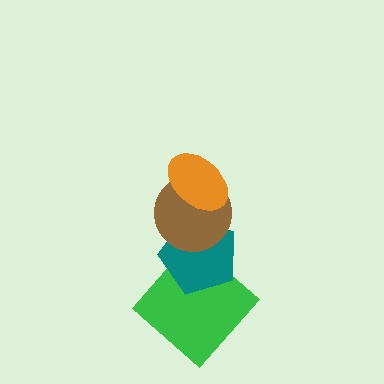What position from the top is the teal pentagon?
The teal pentagon is 3rd from the top.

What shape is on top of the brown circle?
The orange ellipse is on top of the brown circle.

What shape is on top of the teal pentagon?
The brown circle is on top of the teal pentagon.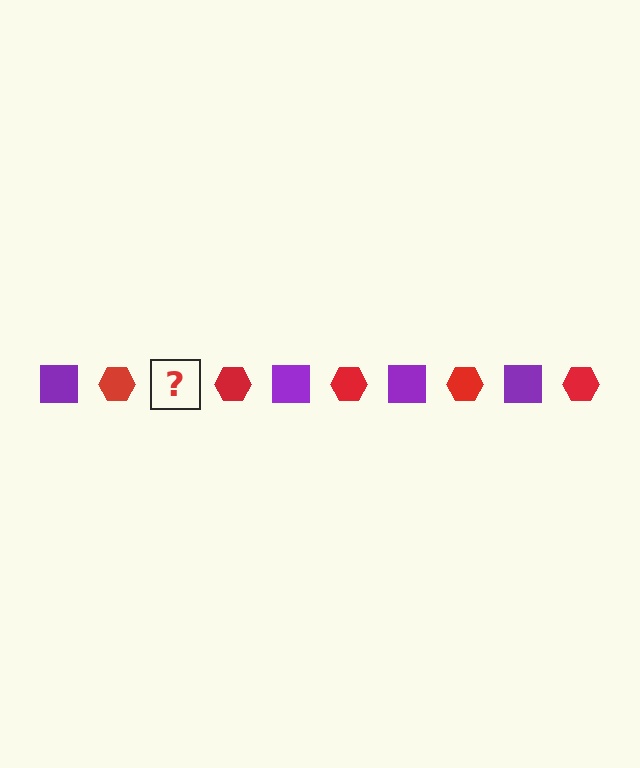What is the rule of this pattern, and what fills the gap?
The rule is that the pattern alternates between purple square and red hexagon. The gap should be filled with a purple square.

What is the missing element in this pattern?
The missing element is a purple square.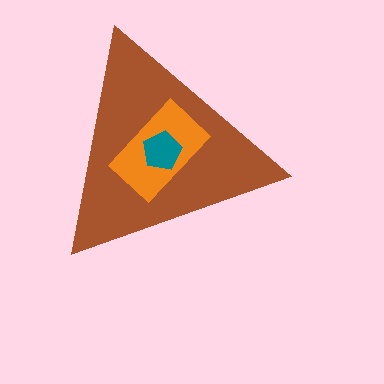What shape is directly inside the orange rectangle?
The teal pentagon.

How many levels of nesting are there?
3.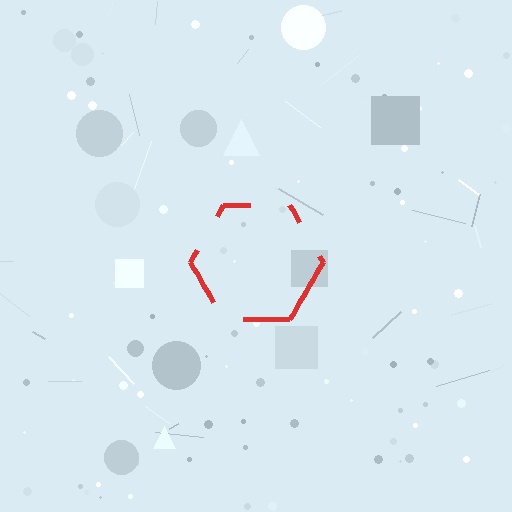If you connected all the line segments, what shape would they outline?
They would outline a hexagon.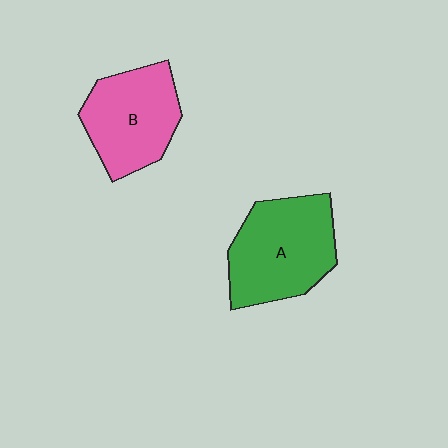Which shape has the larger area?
Shape A (green).